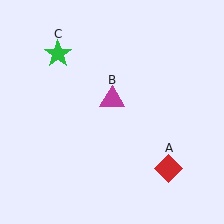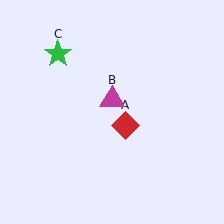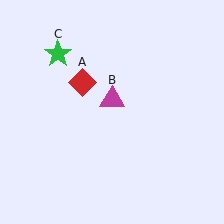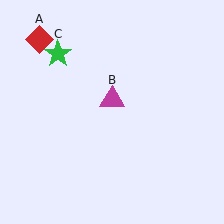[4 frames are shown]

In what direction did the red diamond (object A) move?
The red diamond (object A) moved up and to the left.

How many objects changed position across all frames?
1 object changed position: red diamond (object A).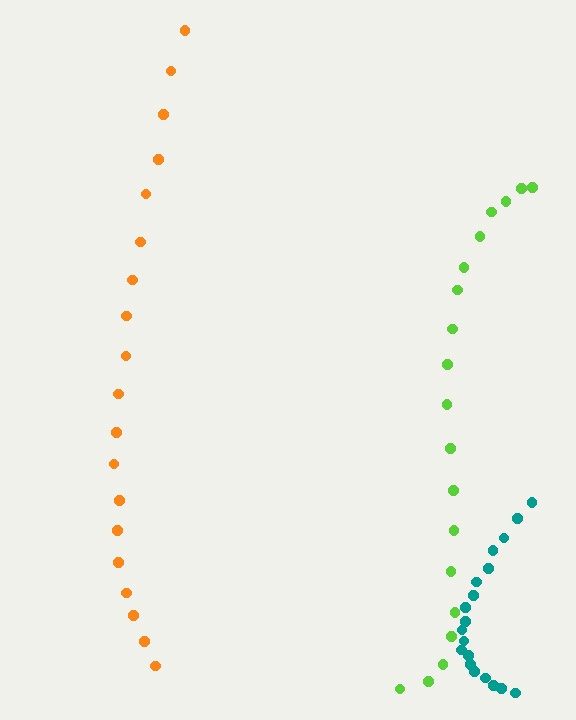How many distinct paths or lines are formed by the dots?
There are 3 distinct paths.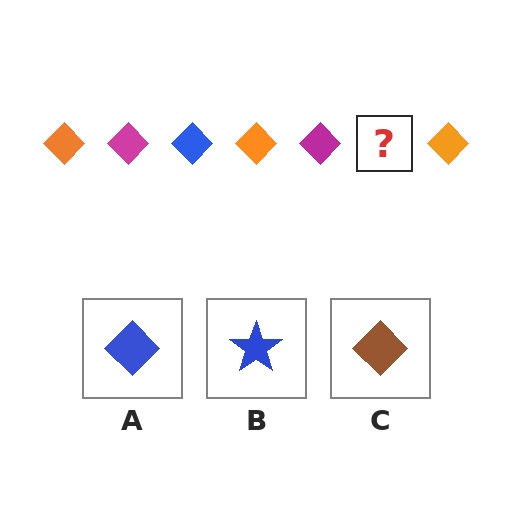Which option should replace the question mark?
Option A.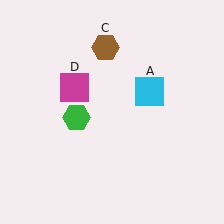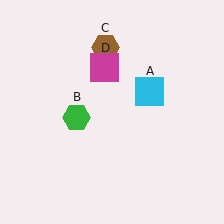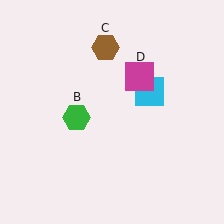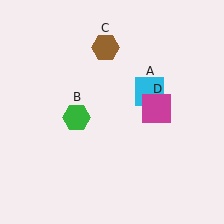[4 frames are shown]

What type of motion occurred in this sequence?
The magenta square (object D) rotated clockwise around the center of the scene.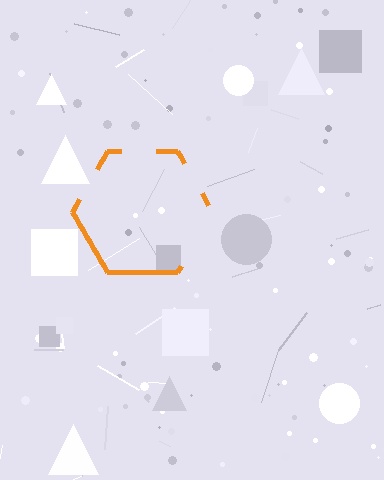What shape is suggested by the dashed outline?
The dashed outline suggests a hexagon.